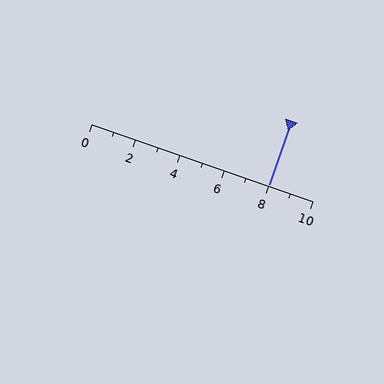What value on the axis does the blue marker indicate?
The marker indicates approximately 8.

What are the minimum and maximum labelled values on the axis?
The axis runs from 0 to 10.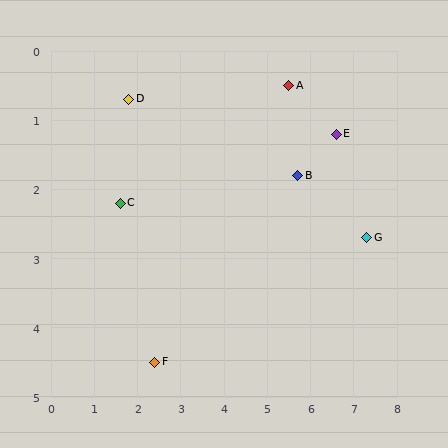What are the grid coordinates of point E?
Point E is at approximately (6.6, 1.2).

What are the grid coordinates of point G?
Point G is at approximately (7.3, 2.7).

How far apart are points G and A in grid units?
Points G and A are about 2.8 grid units apart.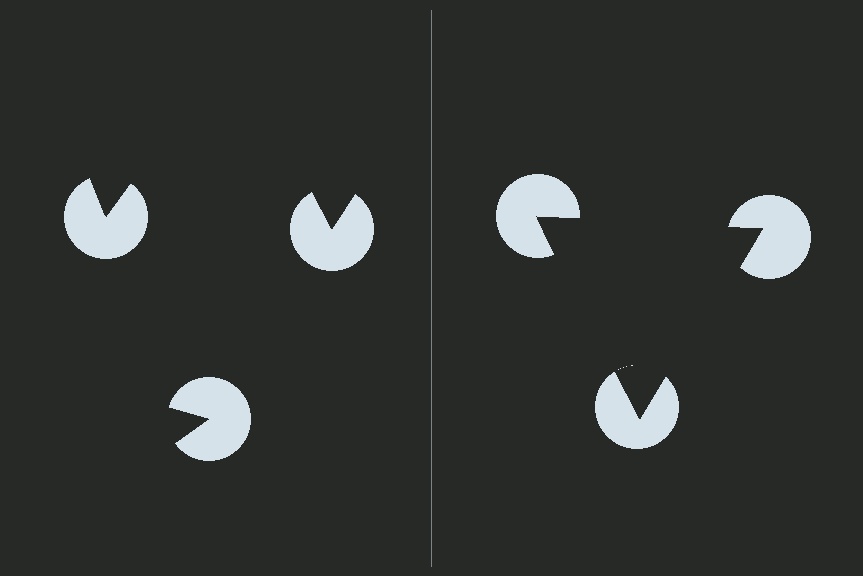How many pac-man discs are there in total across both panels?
6 — 3 on each side.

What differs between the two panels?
The pac-man discs are positioned identically on both sides; only the wedge orientations differ. On the right they align to a triangle; on the left they are misaligned.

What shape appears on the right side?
An illusory triangle.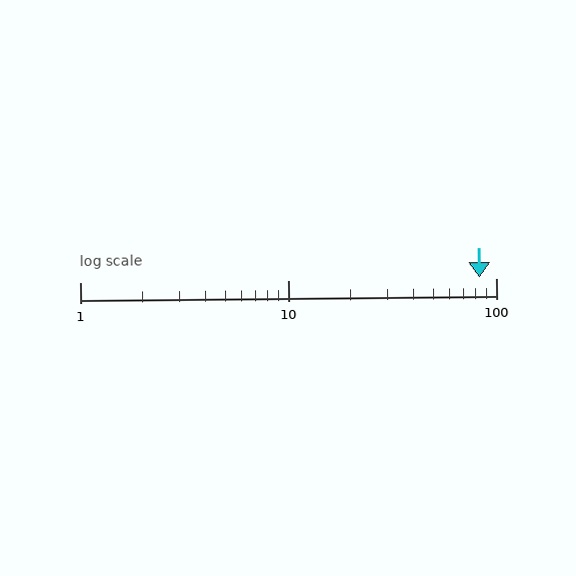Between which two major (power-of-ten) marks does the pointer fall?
The pointer is between 10 and 100.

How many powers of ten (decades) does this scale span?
The scale spans 2 decades, from 1 to 100.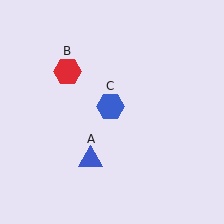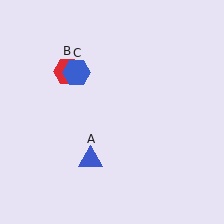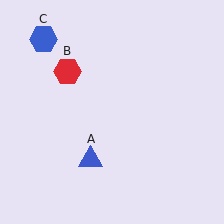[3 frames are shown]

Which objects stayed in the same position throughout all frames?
Blue triangle (object A) and red hexagon (object B) remained stationary.